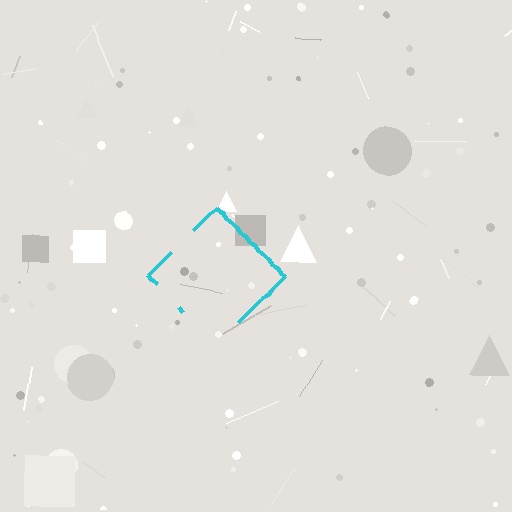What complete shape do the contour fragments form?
The contour fragments form a diamond.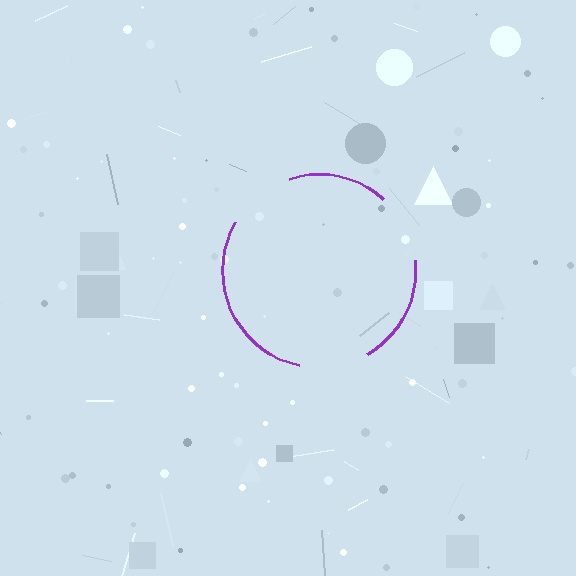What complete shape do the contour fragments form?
The contour fragments form a circle.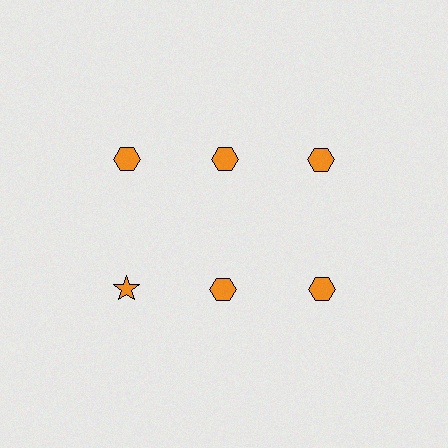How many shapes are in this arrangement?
There are 6 shapes arranged in a grid pattern.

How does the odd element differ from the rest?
It has a different shape: star instead of hexagon.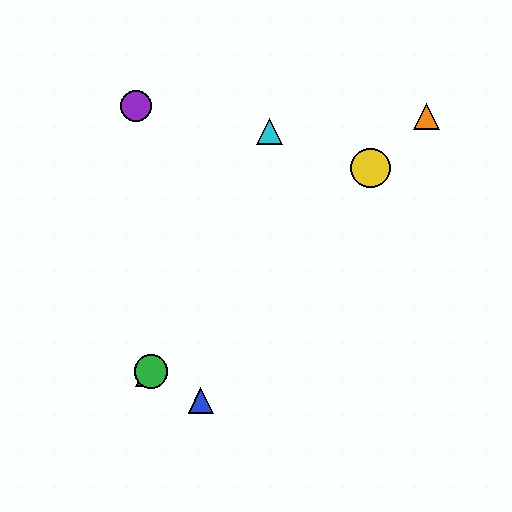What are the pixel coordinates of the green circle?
The green circle is at (151, 372).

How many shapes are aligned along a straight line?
4 shapes (the red triangle, the green circle, the yellow circle, the orange triangle) are aligned along a straight line.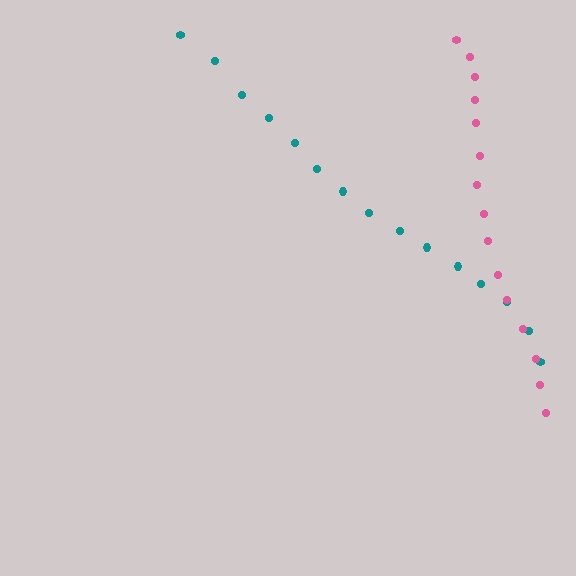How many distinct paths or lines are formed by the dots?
There are 2 distinct paths.